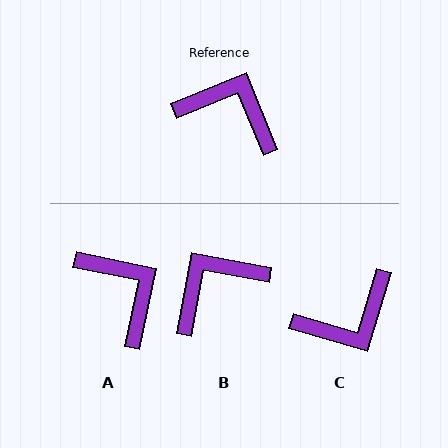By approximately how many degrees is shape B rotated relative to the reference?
Approximately 57 degrees counter-clockwise.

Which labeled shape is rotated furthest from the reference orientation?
C, about 129 degrees away.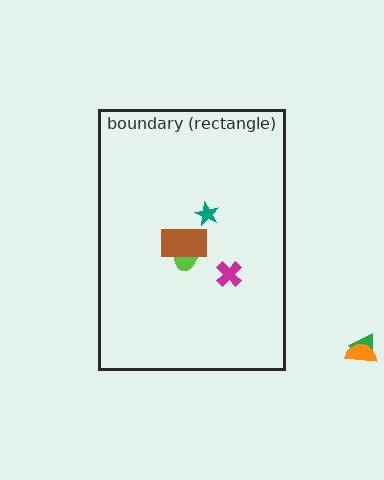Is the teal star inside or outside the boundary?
Inside.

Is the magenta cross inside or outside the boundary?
Inside.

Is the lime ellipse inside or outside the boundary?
Inside.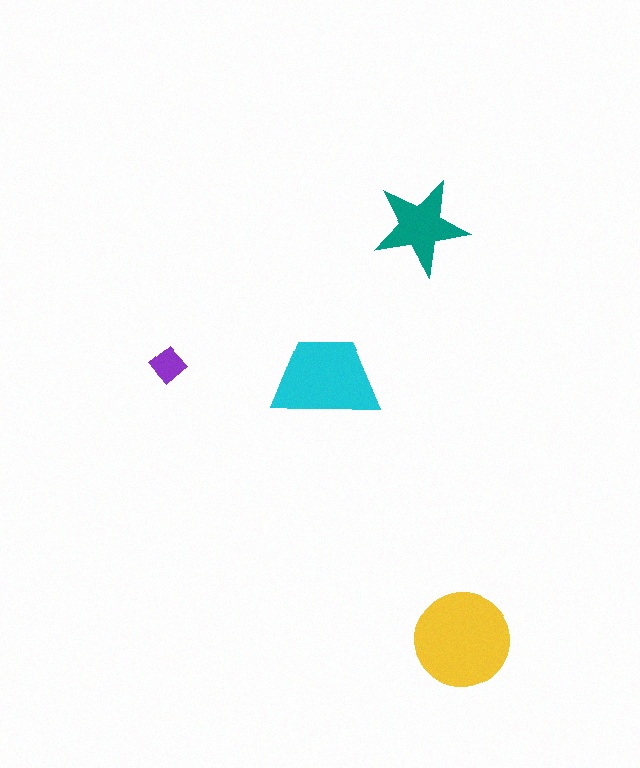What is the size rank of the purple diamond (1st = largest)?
4th.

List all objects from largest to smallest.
The yellow circle, the cyan trapezoid, the teal star, the purple diamond.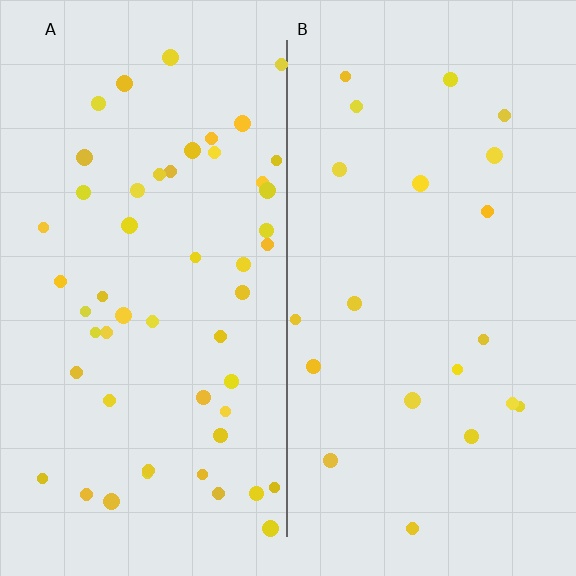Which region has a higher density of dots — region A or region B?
A (the left).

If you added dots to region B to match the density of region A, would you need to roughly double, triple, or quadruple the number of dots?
Approximately triple.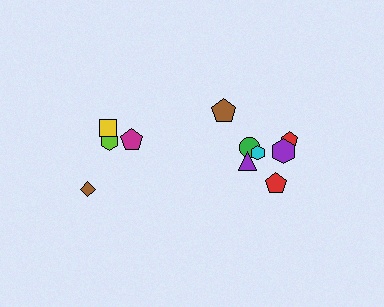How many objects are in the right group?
There are 7 objects.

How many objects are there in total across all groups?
There are 11 objects.